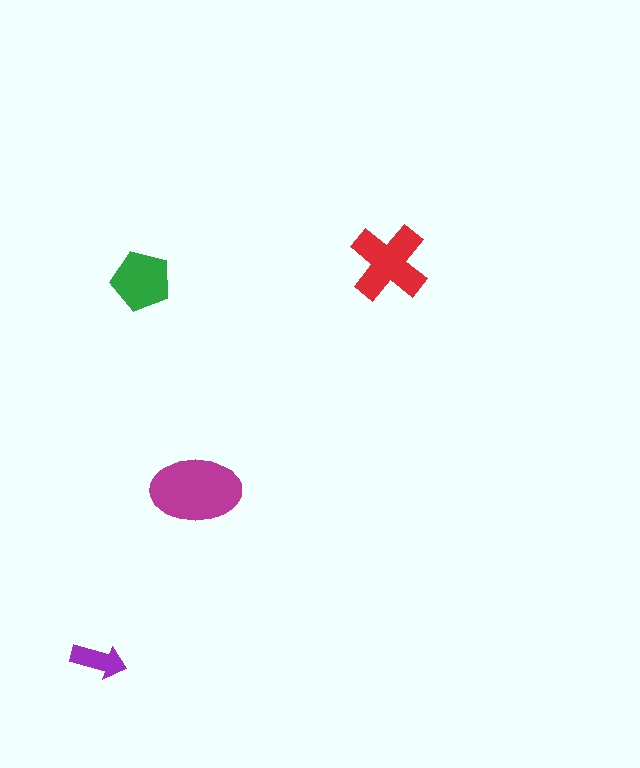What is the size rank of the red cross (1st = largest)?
2nd.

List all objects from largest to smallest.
The magenta ellipse, the red cross, the green pentagon, the purple arrow.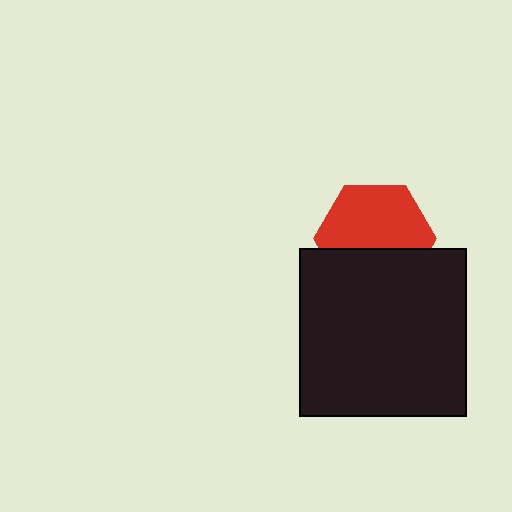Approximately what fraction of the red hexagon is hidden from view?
Roughly 40% of the red hexagon is hidden behind the black square.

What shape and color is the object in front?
The object in front is a black square.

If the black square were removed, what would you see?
You would see the complete red hexagon.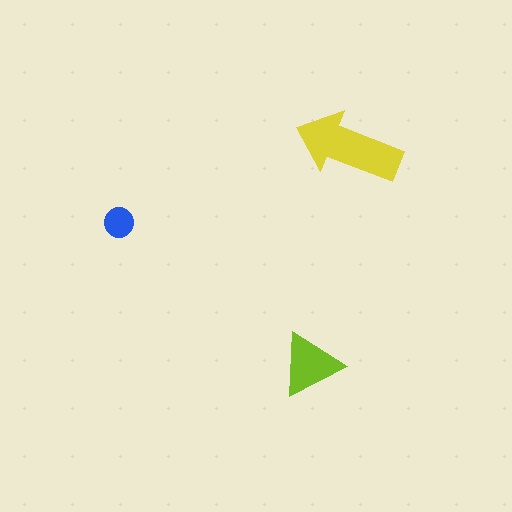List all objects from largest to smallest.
The yellow arrow, the lime triangle, the blue circle.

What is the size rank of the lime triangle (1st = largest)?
2nd.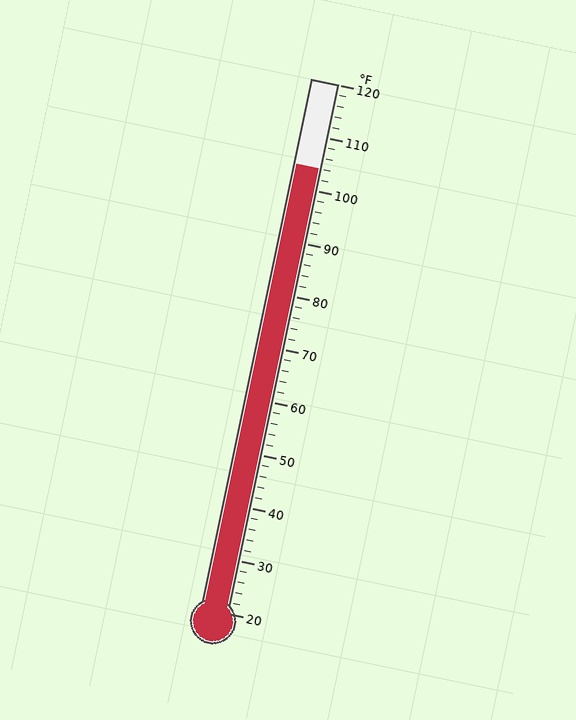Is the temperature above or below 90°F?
The temperature is above 90°F.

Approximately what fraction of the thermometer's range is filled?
The thermometer is filled to approximately 85% of its range.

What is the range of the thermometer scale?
The thermometer scale ranges from 20°F to 120°F.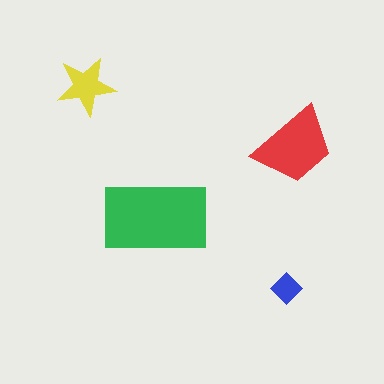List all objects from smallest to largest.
The blue diamond, the yellow star, the red trapezoid, the green rectangle.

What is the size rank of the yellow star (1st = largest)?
3rd.